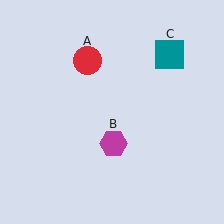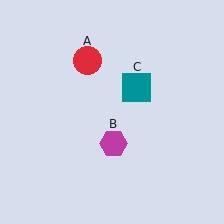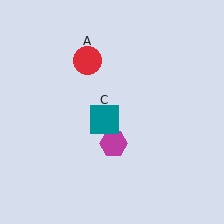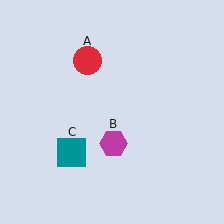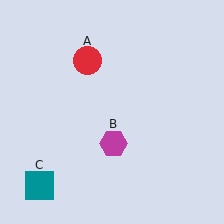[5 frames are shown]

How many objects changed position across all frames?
1 object changed position: teal square (object C).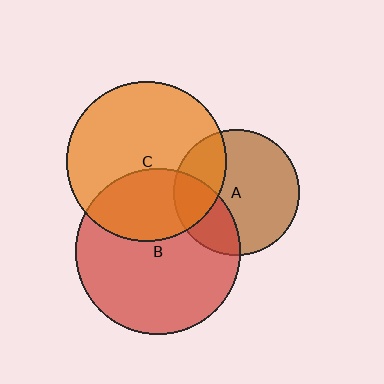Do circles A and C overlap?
Yes.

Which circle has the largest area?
Circle B (red).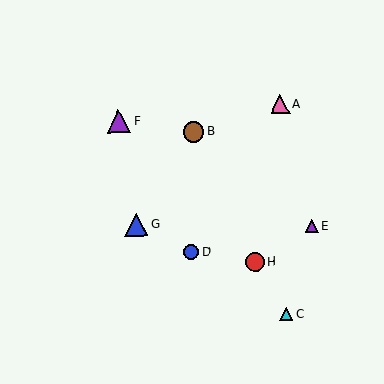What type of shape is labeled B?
Shape B is a brown circle.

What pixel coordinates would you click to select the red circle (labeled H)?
Click at (255, 262) to select the red circle H.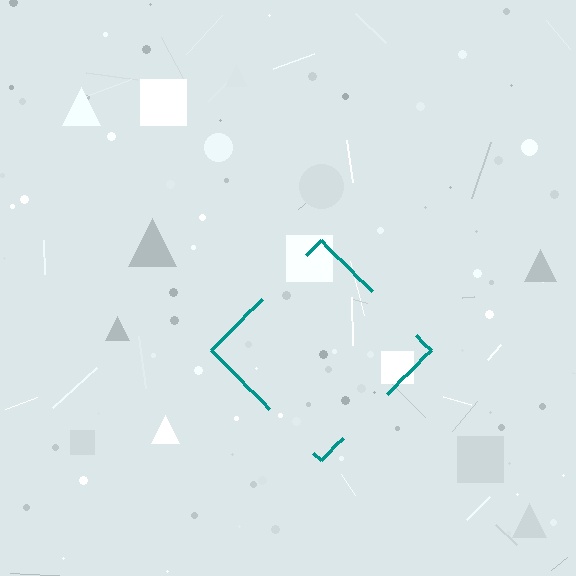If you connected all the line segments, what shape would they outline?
They would outline a diamond.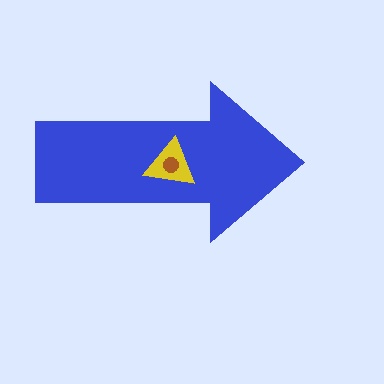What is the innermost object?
The brown circle.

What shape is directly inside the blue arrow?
The yellow triangle.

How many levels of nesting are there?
3.